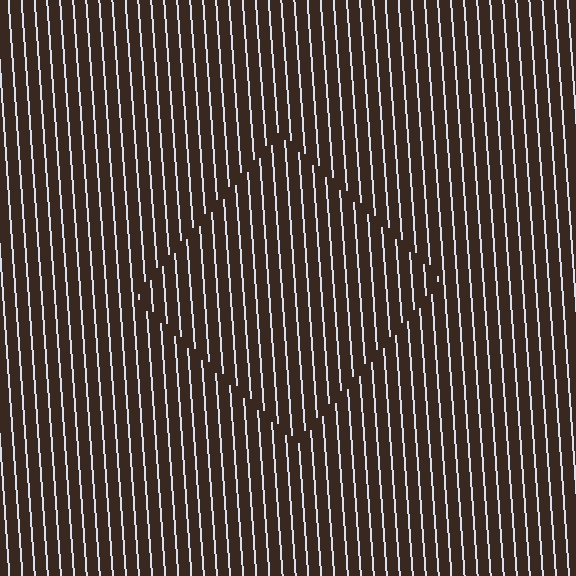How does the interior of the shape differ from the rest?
The interior of the shape contains the same grating, shifted by half a period — the contour is defined by the phase discontinuity where line-ends from the inner and outer gratings abut.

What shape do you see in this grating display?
An illusory square. The interior of the shape contains the same grating, shifted by half a period — the contour is defined by the phase discontinuity where line-ends from the inner and outer gratings abut.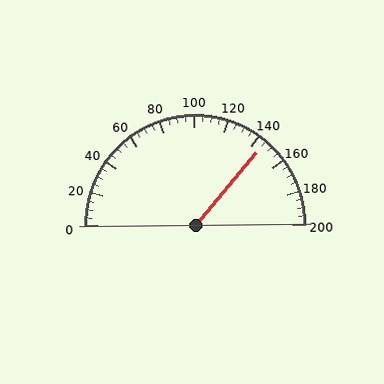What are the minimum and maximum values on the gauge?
The gauge ranges from 0 to 200.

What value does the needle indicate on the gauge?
The needle indicates approximately 145.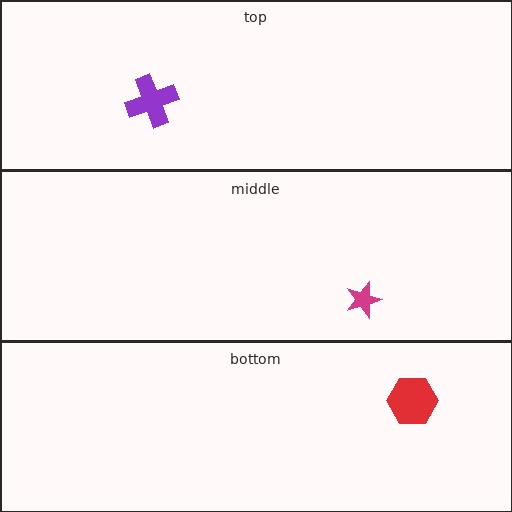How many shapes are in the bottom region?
1.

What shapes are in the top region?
The purple cross.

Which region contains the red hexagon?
The bottom region.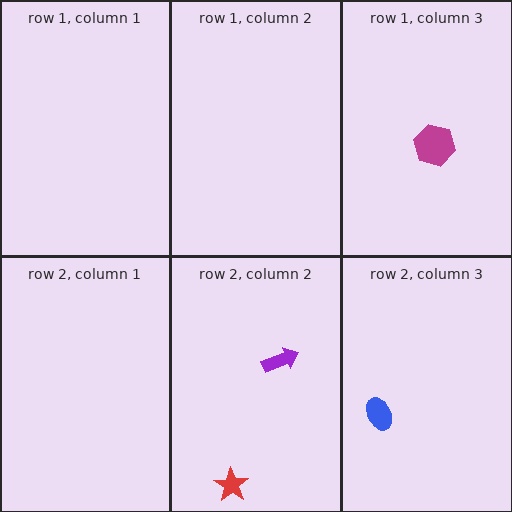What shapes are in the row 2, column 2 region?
The red star, the purple arrow.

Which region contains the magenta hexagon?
The row 1, column 3 region.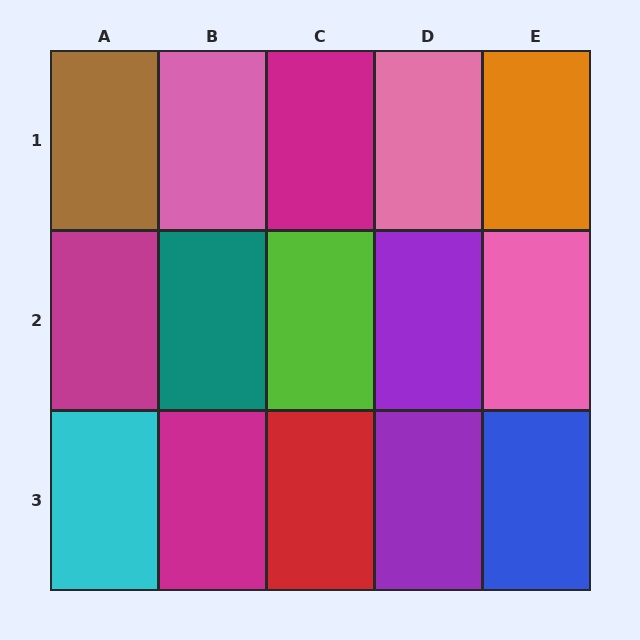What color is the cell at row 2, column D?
Purple.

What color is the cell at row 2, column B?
Teal.